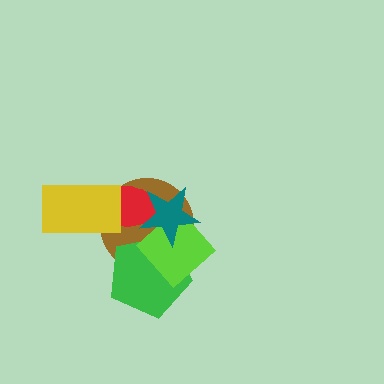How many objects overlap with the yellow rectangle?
2 objects overlap with the yellow rectangle.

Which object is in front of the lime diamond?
The teal star is in front of the lime diamond.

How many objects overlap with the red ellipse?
3 objects overlap with the red ellipse.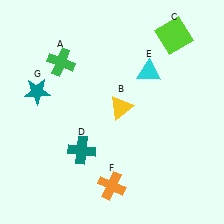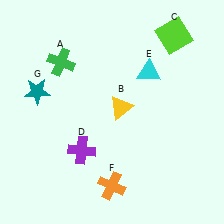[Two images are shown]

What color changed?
The cross (D) changed from teal in Image 1 to purple in Image 2.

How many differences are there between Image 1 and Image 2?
There is 1 difference between the two images.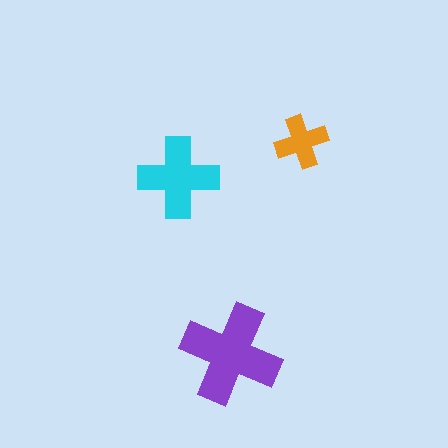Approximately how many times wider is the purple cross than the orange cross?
About 2 times wider.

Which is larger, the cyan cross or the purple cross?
The purple one.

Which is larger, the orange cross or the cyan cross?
The cyan one.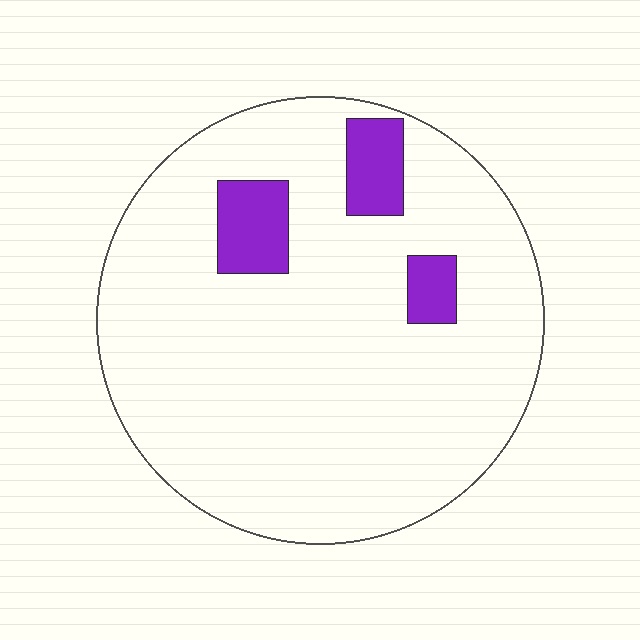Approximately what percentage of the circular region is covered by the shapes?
Approximately 10%.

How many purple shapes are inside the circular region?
3.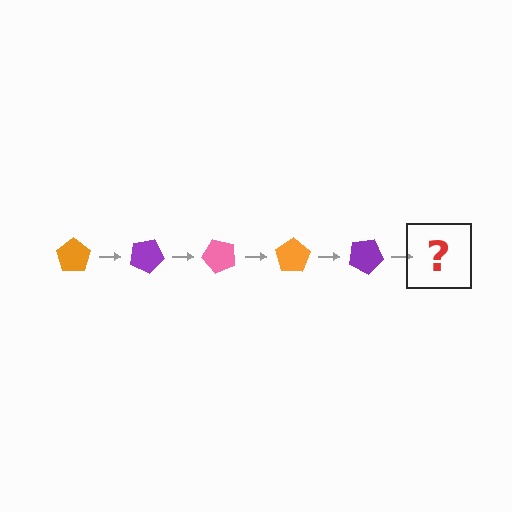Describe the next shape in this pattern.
It should be a pink pentagon, rotated 125 degrees from the start.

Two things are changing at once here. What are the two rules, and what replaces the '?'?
The two rules are that it rotates 25 degrees each step and the color cycles through orange, purple, and pink. The '?' should be a pink pentagon, rotated 125 degrees from the start.